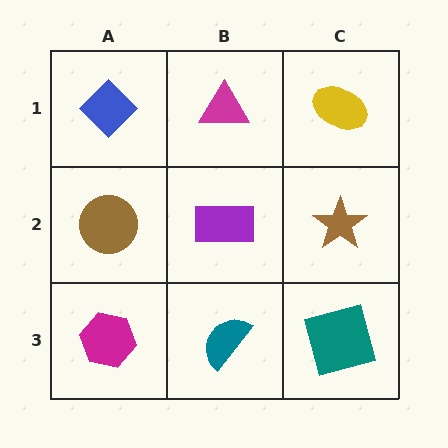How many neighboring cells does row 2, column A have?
3.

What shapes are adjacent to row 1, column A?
A brown circle (row 2, column A), a magenta triangle (row 1, column B).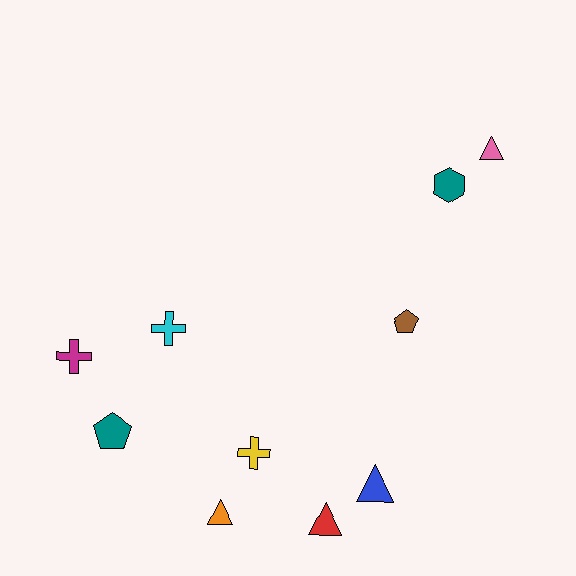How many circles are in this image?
There are no circles.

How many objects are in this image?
There are 10 objects.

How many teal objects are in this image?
There are 2 teal objects.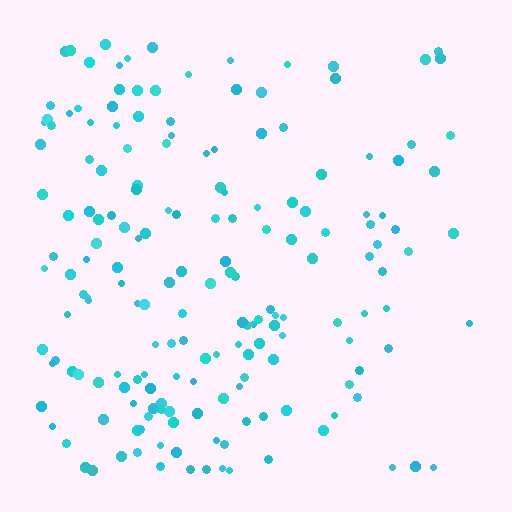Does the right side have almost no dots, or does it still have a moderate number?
Still a moderate number, just noticeably fewer than the left.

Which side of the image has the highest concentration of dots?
The left.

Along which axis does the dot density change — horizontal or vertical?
Horizontal.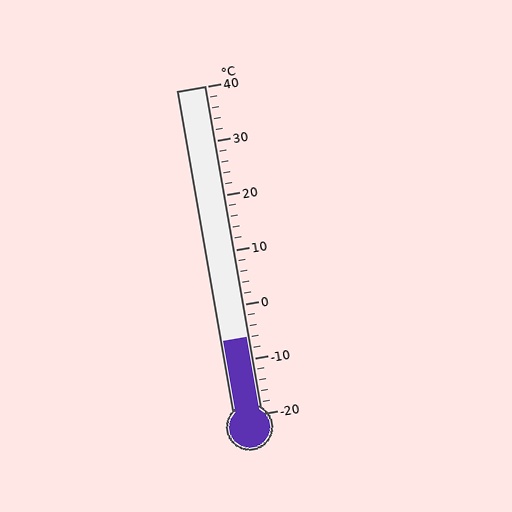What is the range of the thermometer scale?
The thermometer scale ranges from -20°C to 40°C.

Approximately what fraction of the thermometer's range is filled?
The thermometer is filled to approximately 25% of its range.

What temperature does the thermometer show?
The thermometer shows approximately -6°C.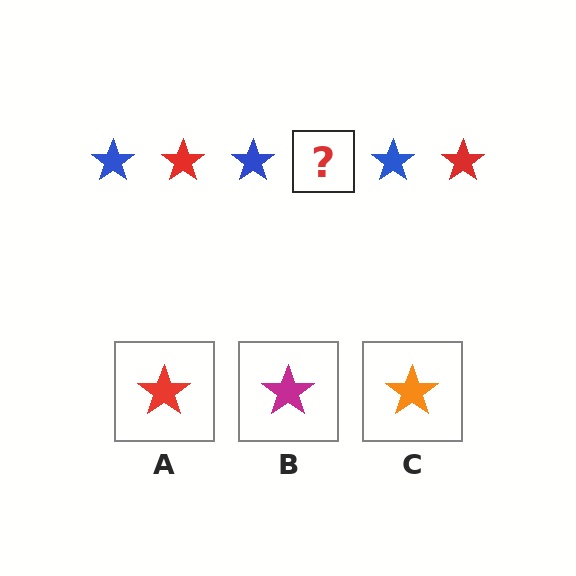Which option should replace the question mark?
Option A.